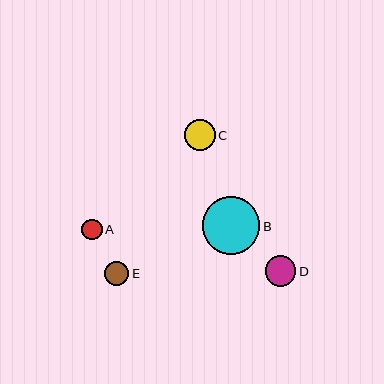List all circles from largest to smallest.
From largest to smallest: B, C, D, E, A.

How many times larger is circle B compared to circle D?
Circle B is approximately 1.9 times the size of circle D.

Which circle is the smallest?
Circle A is the smallest with a size of approximately 20 pixels.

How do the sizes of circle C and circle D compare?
Circle C and circle D are approximately the same size.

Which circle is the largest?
Circle B is the largest with a size of approximately 57 pixels.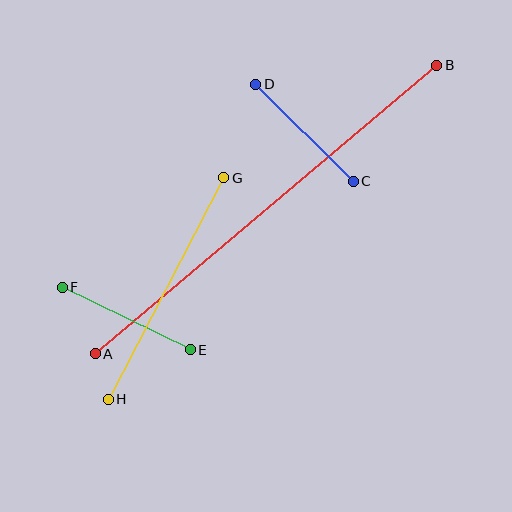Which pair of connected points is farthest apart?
Points A and B are farthest apart.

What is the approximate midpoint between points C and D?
The midpoint is at approximately (305, 133) pixels.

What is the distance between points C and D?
The distance is approximately 137 pixels.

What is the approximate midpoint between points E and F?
The midpoint is at approximately (126, 319) pixels.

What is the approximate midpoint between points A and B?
The midpoint is at approximately (266, 210) pixels.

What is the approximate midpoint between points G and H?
The midpoint is at approximately (166, 289) pixels.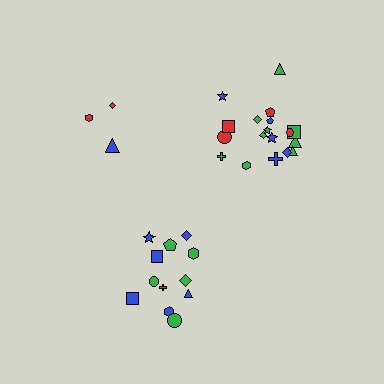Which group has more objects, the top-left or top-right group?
The top-right group.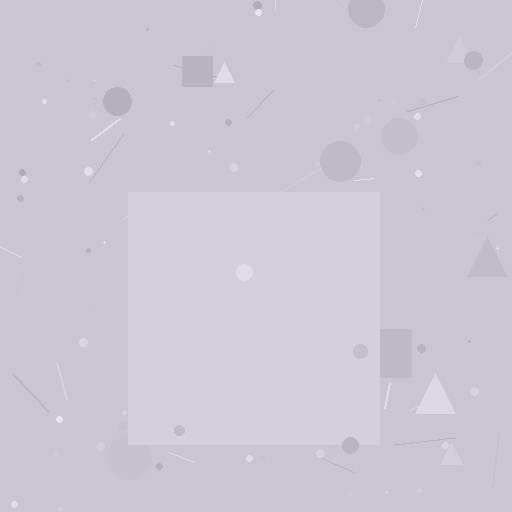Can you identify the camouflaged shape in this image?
The camouflaged shape is a square.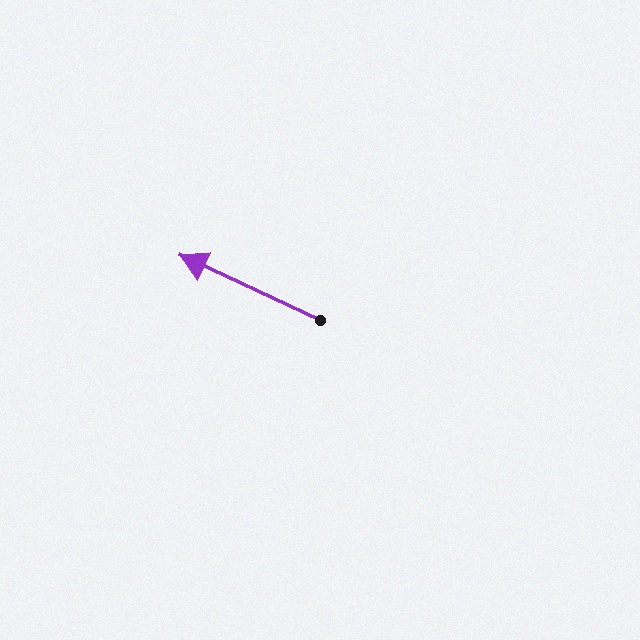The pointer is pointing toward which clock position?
Roughly 10 o'clock.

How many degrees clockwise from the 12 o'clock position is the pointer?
Approximately 295 degrees.